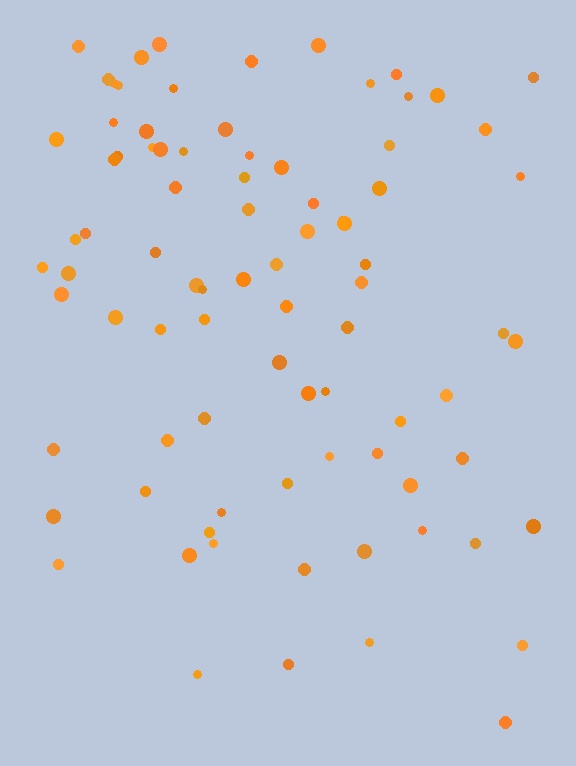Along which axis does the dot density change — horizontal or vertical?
Vertical.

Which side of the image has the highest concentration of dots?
The top.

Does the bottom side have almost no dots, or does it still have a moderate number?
Still a moderate number, just noticeably fewer than the top.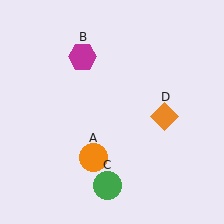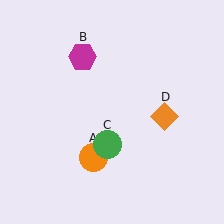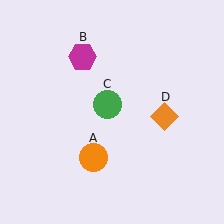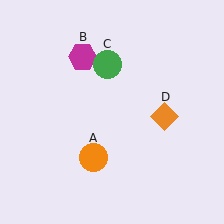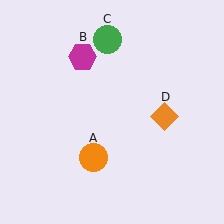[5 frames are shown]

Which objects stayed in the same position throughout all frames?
Orange circle (object A) and magenta hexagon (object B) and orange diamond (object D) remained stationary.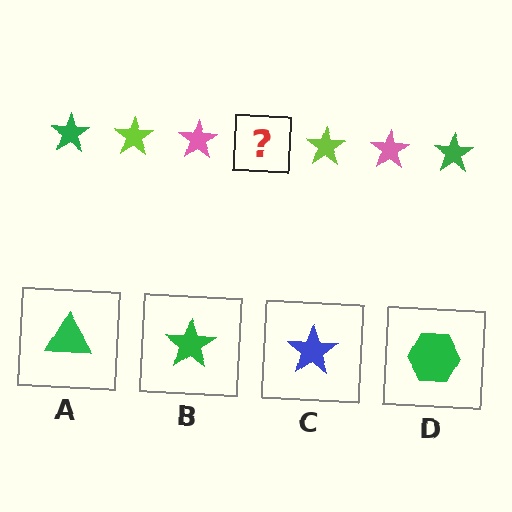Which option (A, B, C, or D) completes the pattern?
B.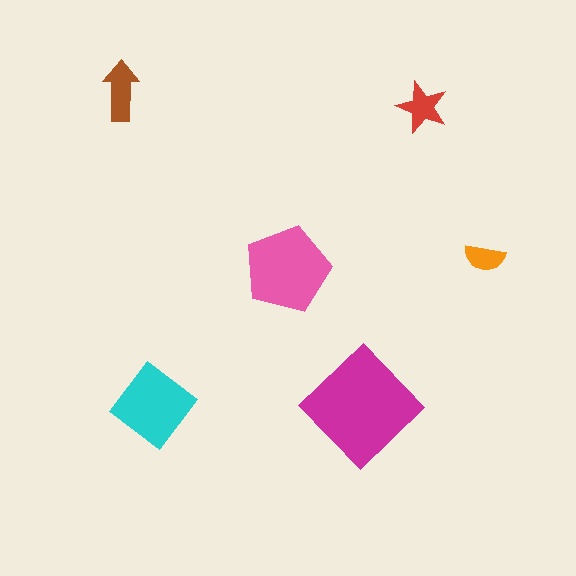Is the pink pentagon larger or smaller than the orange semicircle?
Larger.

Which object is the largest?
The magenta diamond.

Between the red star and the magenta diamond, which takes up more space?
The magenta diamond.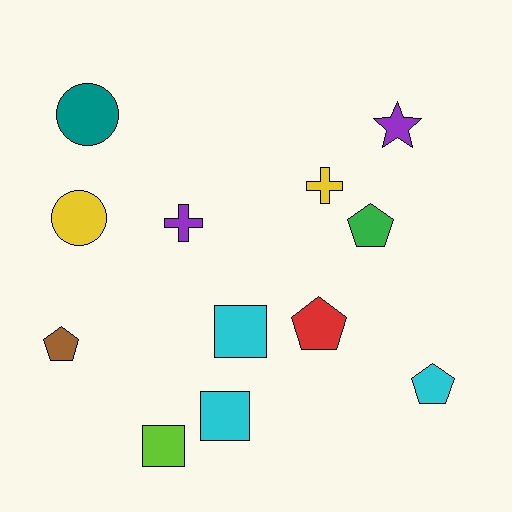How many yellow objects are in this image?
There are 2 yellow objects.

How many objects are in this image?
There are 12 objects.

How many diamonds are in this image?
There are no diamonds.